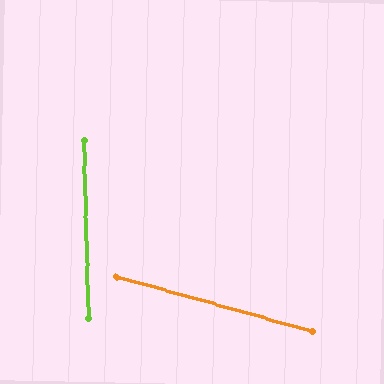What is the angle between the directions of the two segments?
Approximately 73 degrees.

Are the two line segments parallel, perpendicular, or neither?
Neither parallel nor perpendicular — they differ by about 73°.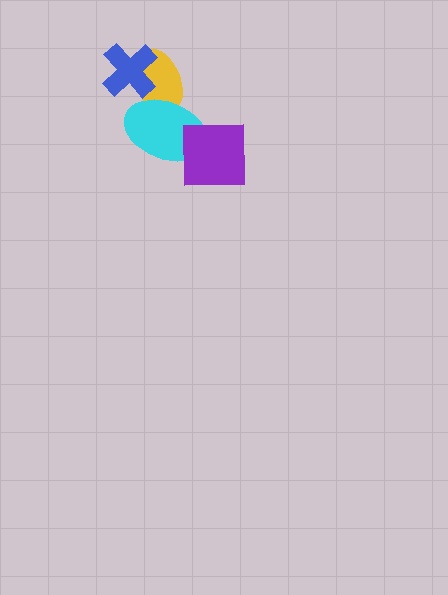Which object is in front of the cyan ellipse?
The purple square is in front of the cyan ellipse.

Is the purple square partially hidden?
No, no other shape covers it.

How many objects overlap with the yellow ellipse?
2 objects overlap with the yellow ellipse.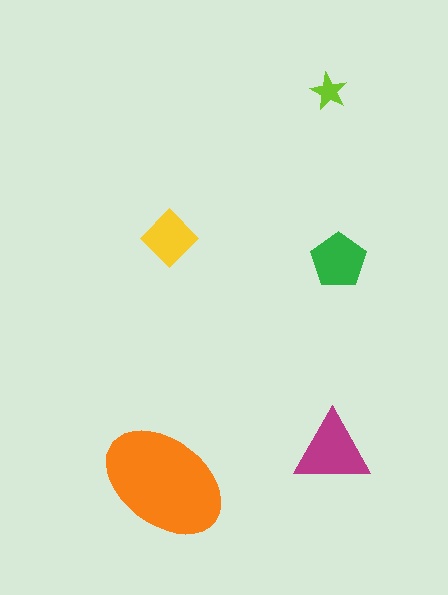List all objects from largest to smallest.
The orange ellipse, the magenta triangle, the green pentagon, the yellow diamond, the lime star.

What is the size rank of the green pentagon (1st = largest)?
3rd.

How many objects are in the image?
There are 5 objects in the image.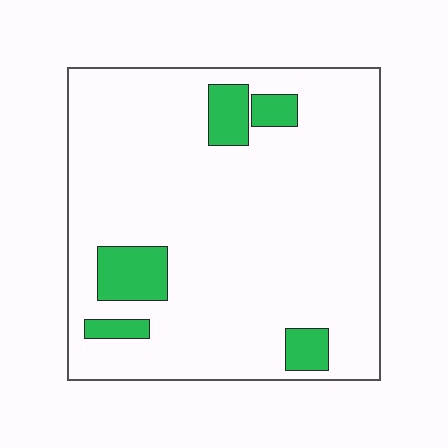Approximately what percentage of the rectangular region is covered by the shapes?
Approximately 10%.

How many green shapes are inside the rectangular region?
5.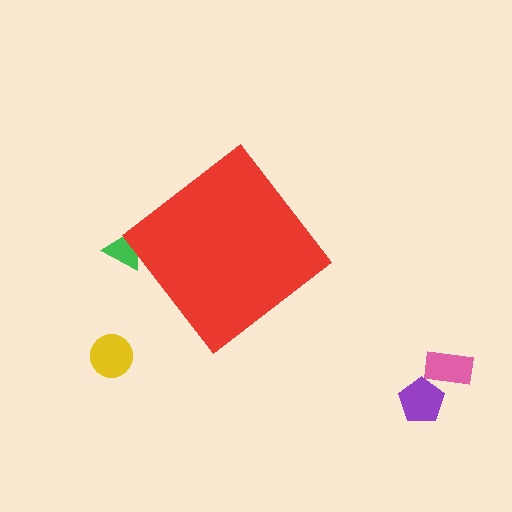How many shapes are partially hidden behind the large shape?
1 shape is partially hidden.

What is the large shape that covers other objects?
A red diamond.